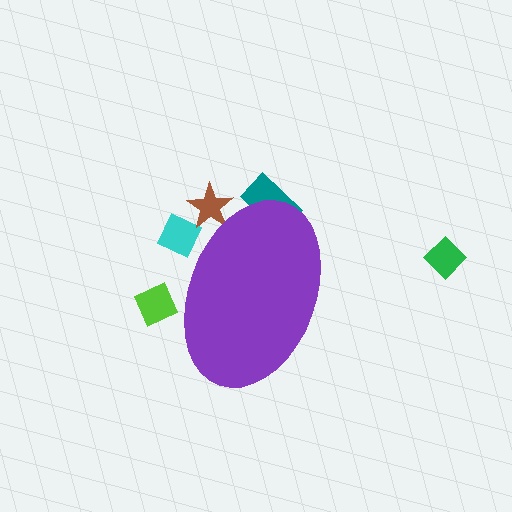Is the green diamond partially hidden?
No, the green diamond is fully visible.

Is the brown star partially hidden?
Yes, the brown star is partially hidden behind the purple ellipse.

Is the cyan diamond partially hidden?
Yes, the cyan diamond is partially hidden behind the purple ellipse.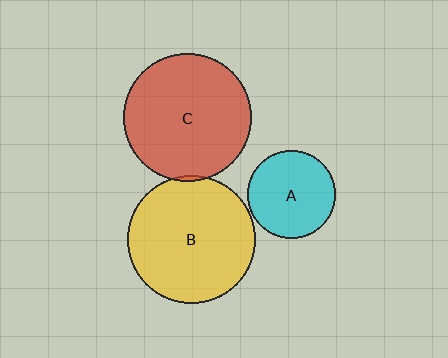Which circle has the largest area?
Circle B (yellow).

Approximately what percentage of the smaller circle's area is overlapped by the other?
Approximately 5%.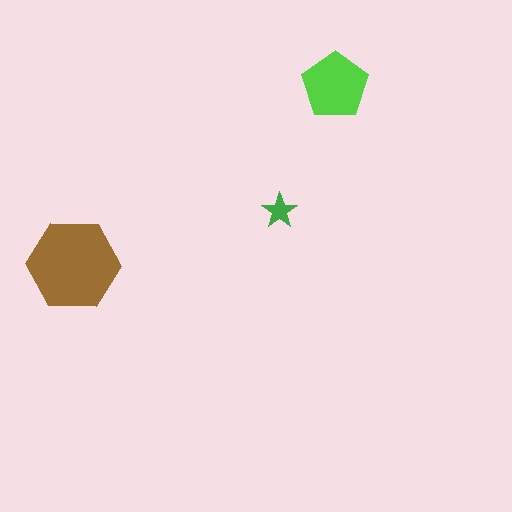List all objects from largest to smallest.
The brown hexagon, the lime pentagon, the green star.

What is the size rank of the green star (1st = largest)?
3rd.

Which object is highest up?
The lime pentagon is topmost.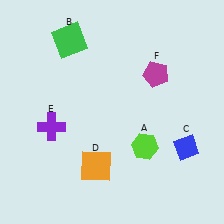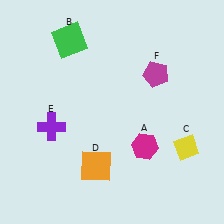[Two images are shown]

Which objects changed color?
A changed from lime to magenta. C changed from blue to yellow.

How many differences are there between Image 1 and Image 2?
There are 2 differences between the two images.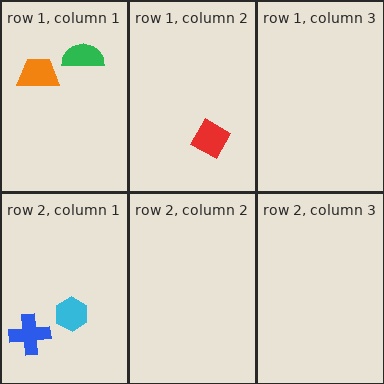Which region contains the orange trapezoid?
The row 1, column 1 region.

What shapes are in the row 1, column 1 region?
The green semicircle, the orange trapezoid.